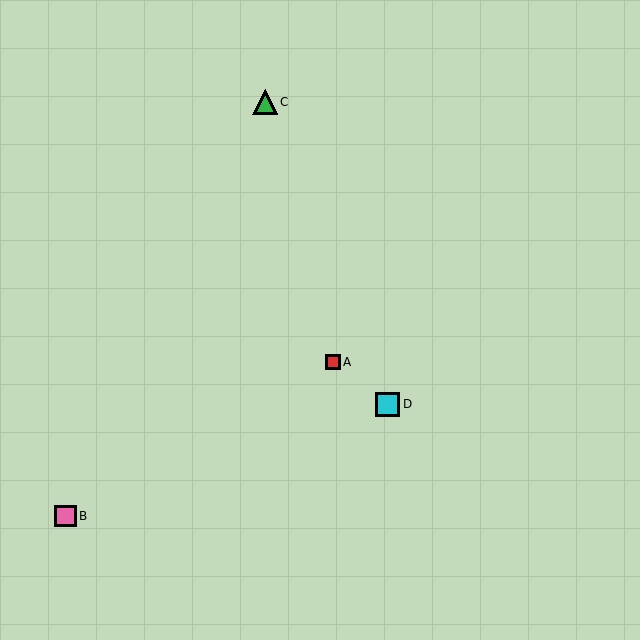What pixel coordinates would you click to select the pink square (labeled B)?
Click at (65, 516) to select the pink square B.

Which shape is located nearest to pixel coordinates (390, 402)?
The cyan square (labeled D) at (388, 404) is nearest to that location.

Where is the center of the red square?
The center of the red square is at (333, 362).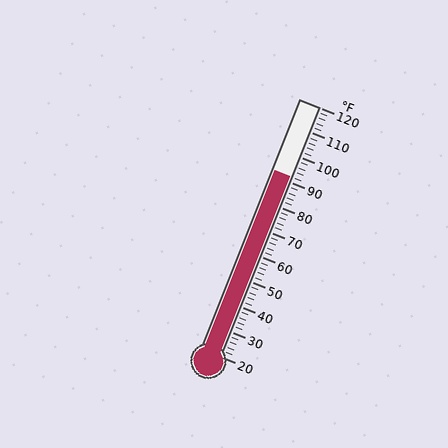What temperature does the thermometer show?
The thermometer shows approximately 92°F.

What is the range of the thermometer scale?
The thermometer scale ranges from 20°F to 120°F.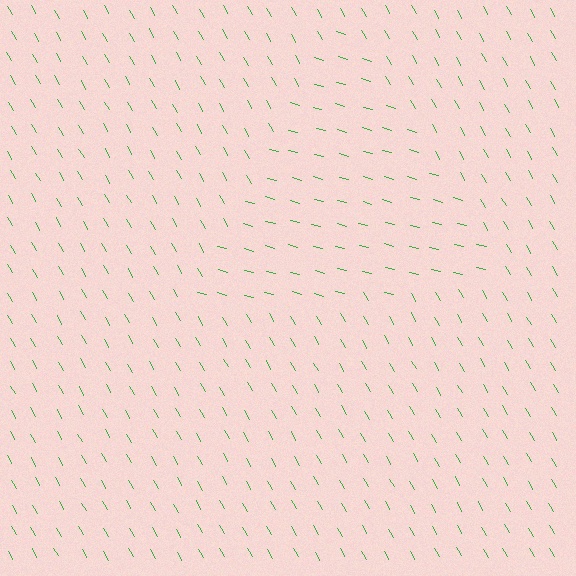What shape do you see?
I see a triangle.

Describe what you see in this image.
The image is filled with small green line segments. A triangle region in the image has lines oriented differently from the surrounding lines, creating a visible texture boundary.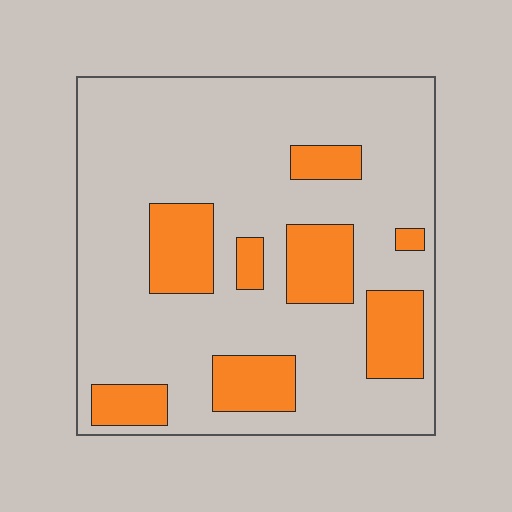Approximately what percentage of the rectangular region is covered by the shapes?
Approximately 25%.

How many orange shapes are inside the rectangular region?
8.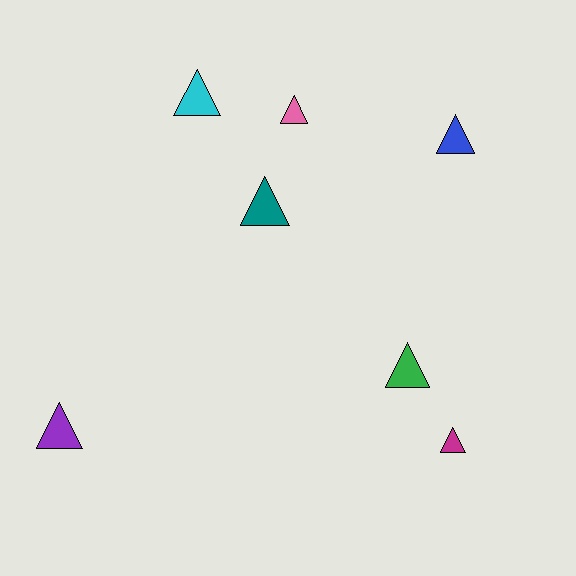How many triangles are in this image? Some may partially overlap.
There are 7 triangles.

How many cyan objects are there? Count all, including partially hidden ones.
There is 1 cyan object.